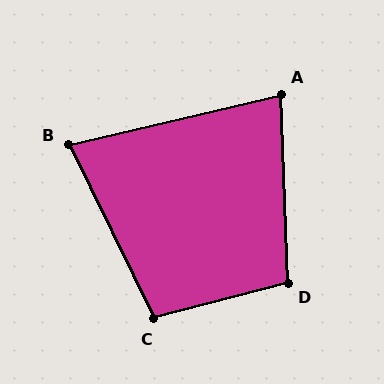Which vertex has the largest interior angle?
D, at approximately 103 degrees.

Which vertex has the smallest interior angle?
B, at approximately 77 degrees.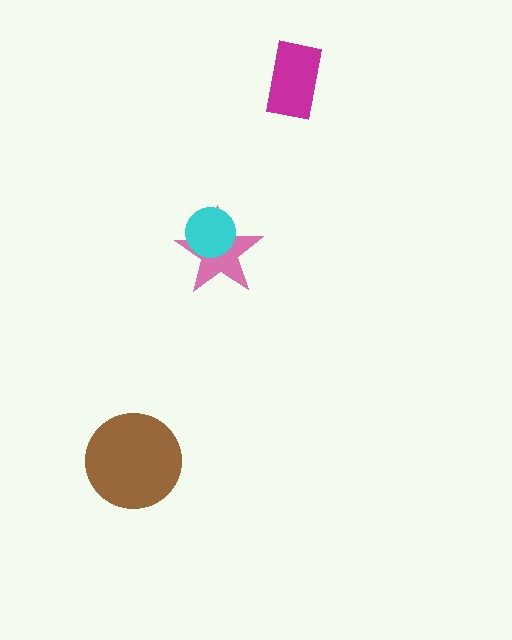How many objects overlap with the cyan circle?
1 object overlaps with the cyan circle.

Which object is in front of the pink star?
The cyan circle is in front of the pink star.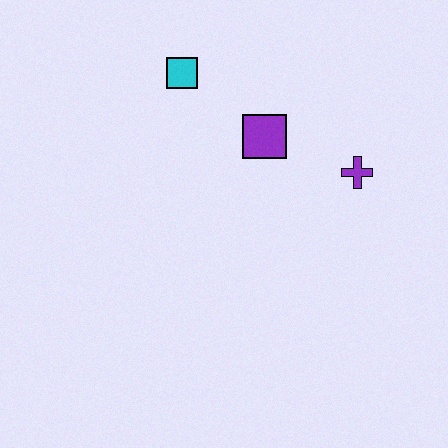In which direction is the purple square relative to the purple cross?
The purple square is to the left of the purple cross.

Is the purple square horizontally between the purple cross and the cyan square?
Yes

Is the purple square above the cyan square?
No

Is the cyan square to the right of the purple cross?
No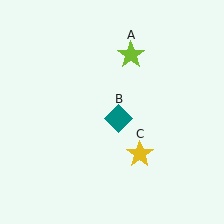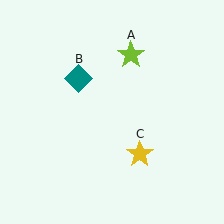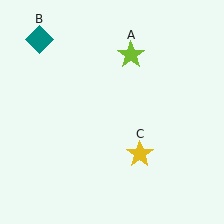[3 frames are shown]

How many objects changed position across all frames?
1 object changed position: teal diamond (object B).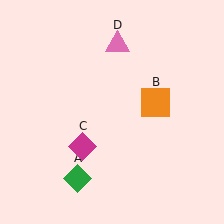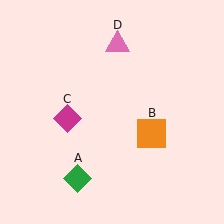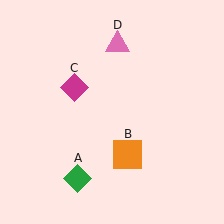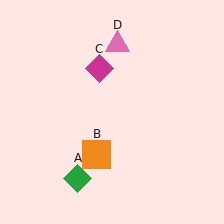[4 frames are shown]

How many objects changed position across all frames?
2 objects changed position: orange square (object B), magenta diamond (object C).